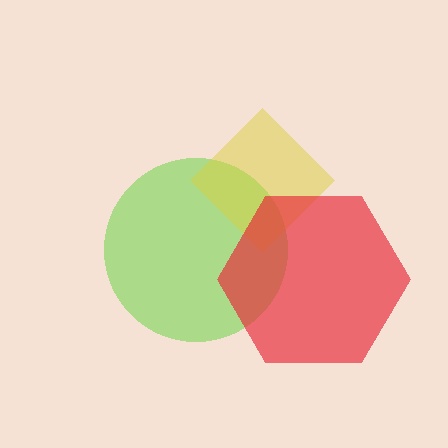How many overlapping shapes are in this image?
There are 3 overlapping shapes in the image.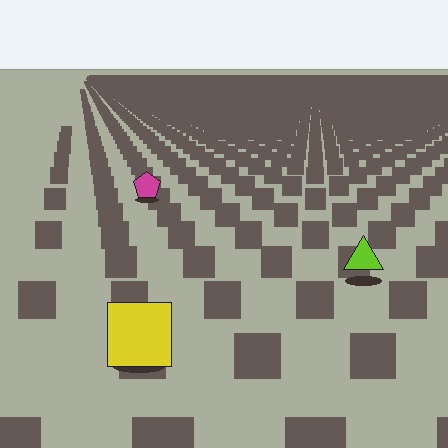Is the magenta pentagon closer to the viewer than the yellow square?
No. The yellow square is closer — you can tell from the texture gradient: the ground texture is coarser near it.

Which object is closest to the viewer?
The yellow square is closest. The texture marks near it are larger and more spread out.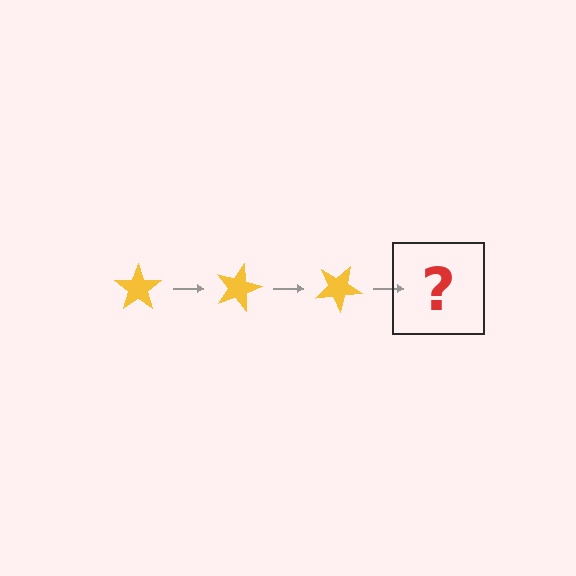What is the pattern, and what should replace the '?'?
The pattern is that the star rotates 15 degrees each step. The '?' should be a yellow star rotated 45 degrees.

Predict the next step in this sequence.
The next step is a yellow star rotated 45 degrees.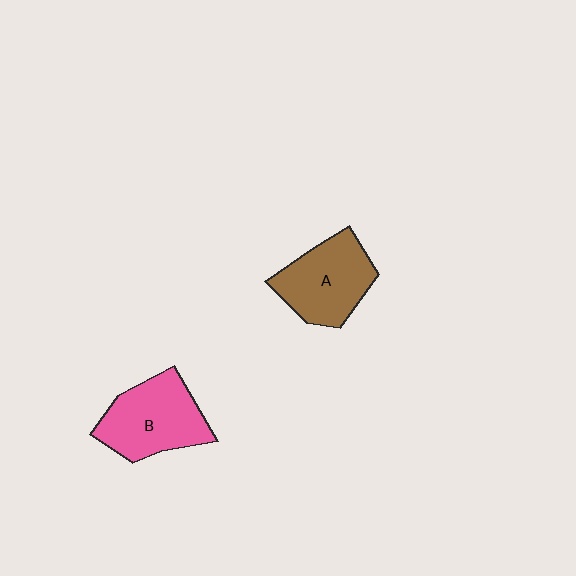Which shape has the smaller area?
Shape A (brown).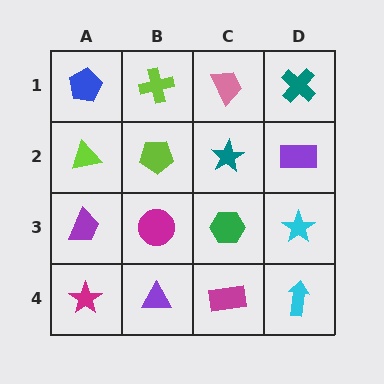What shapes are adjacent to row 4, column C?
A green hexagon (row 3, column C), a purple triangle (row 4, column B), a cyan arrow (row 4, column D).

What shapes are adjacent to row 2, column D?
A teal cross (row 1, column D), a cyan star (row 3, column D), a teal star (row 2, column C).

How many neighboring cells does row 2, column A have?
3.